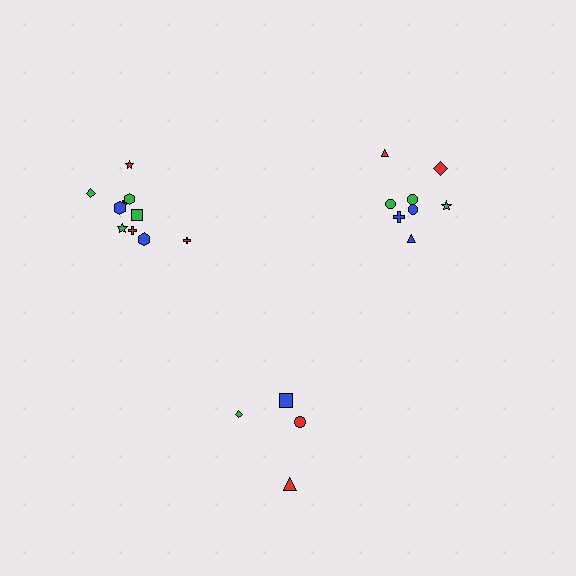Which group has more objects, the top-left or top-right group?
The top-left group.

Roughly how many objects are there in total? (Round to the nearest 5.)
Roughly 20 objects in total.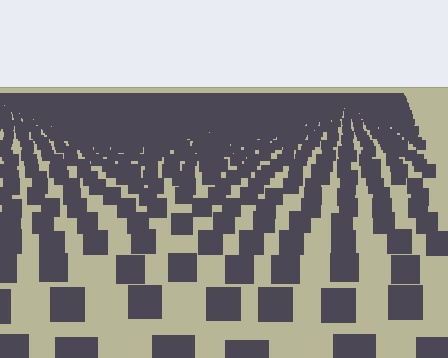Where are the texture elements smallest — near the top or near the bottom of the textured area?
Near the top.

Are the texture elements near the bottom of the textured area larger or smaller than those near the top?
Larger. Near the bottom, elements are closer to the viewer and appear at a bigger on-screen size.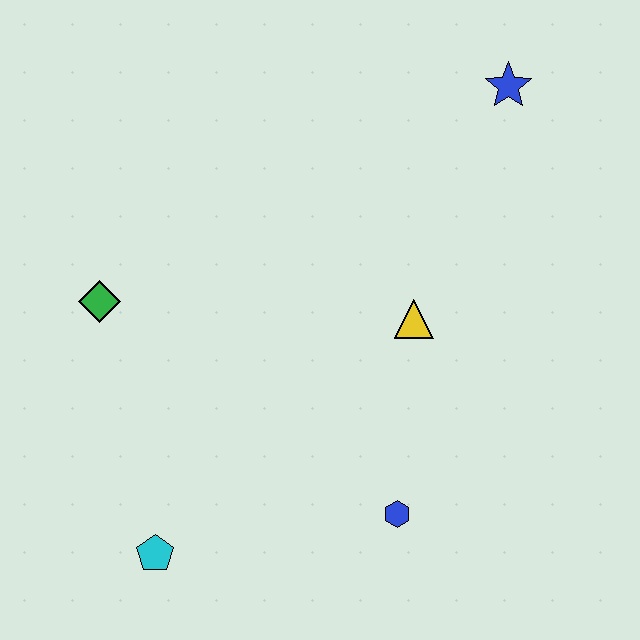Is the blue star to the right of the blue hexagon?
Yes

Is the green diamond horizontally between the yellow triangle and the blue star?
No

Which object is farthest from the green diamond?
The blue star is farthest from the green diamond.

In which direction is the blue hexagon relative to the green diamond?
The blue hexagon is to the right of the green diamond.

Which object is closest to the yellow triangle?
The blue hexagon is closest to the yellow triangle.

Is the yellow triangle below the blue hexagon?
No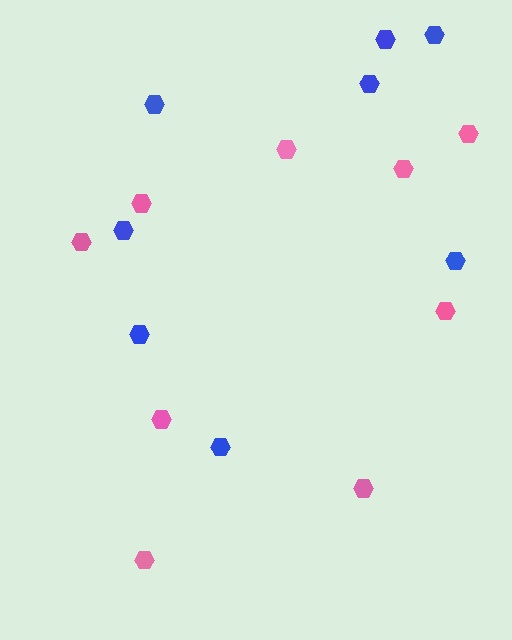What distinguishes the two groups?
There are 2 groups: one group of blue hexagons (8) and one group of pink hexagons (9).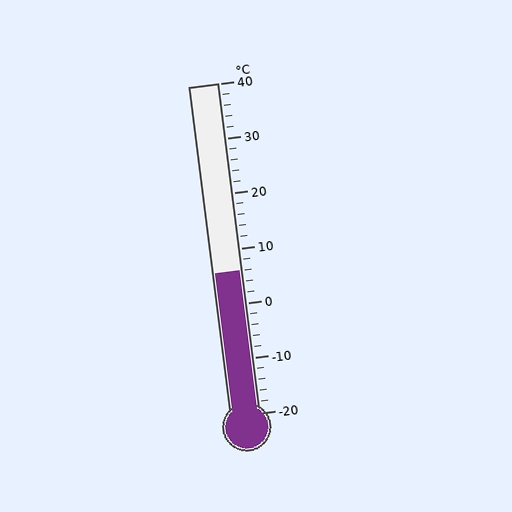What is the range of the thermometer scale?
The thermometer scale ranges from -20°C to 40°C.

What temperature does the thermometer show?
The thermometer shows approximately 6°C.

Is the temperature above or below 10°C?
The temperature is below 10°C.